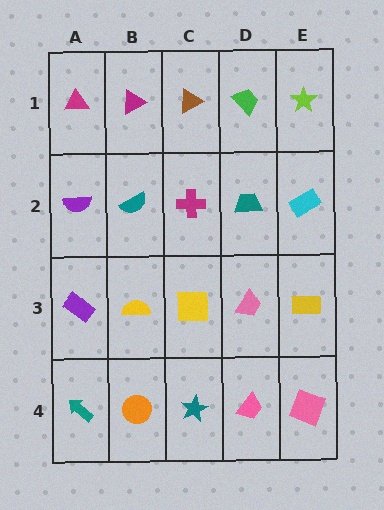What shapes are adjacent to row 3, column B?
A teal semicircle (row 2, column B), an orange circle (row 4, column B), a purple rectangle (row 3, column A), a yellow square (row 3, column C).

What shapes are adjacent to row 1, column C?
A magenta cross (row 2, column C), a magenta triangle (row 1, column B), a green trapezoid (row 1, column D).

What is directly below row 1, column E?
A cyan rectangle.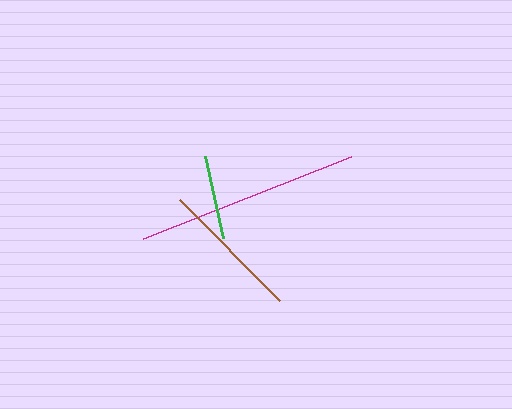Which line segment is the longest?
The magenta line is the longest at approximately 223 pixels.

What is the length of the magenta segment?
The magenta segment is approximately 223 pixels long.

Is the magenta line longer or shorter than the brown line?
The magenta line is longer than the brown line.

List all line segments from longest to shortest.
From longest to shortest: magenta, brown, green.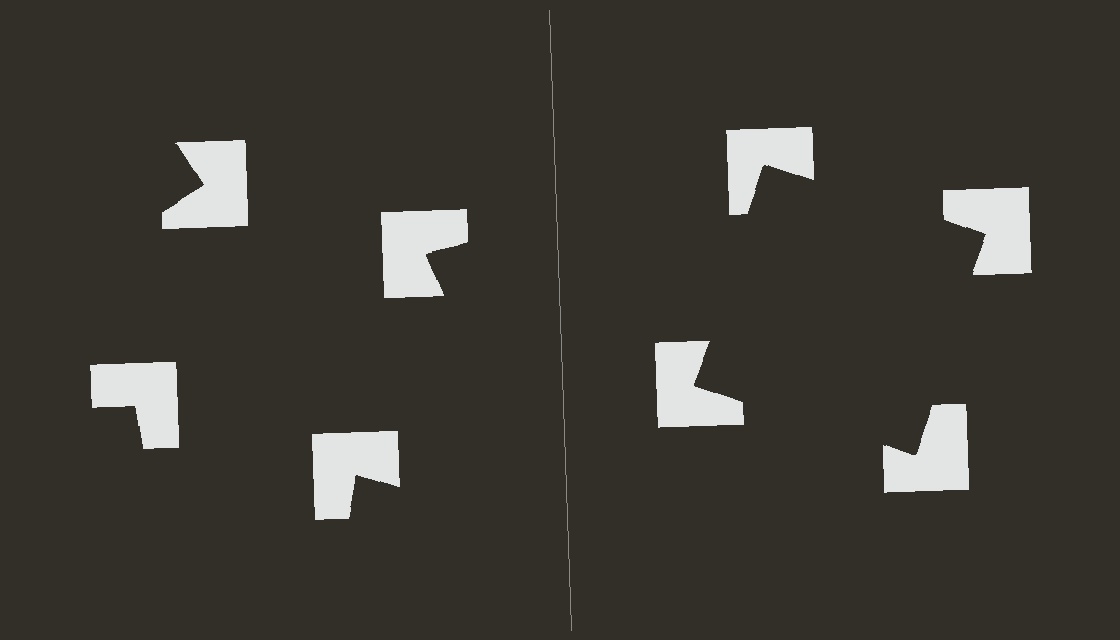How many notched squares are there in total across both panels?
8 — 4 on each side.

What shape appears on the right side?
An illusory square.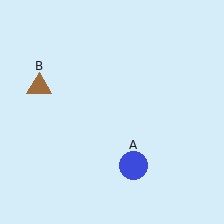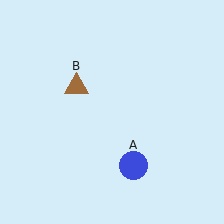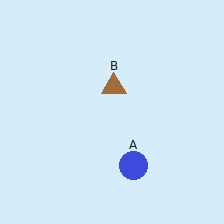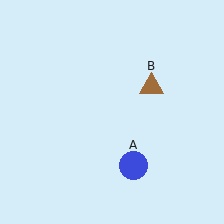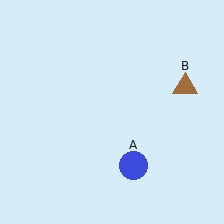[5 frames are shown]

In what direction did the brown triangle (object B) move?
The brown triangle (object B) moved right.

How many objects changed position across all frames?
1 object changed position: brown triangle (object B).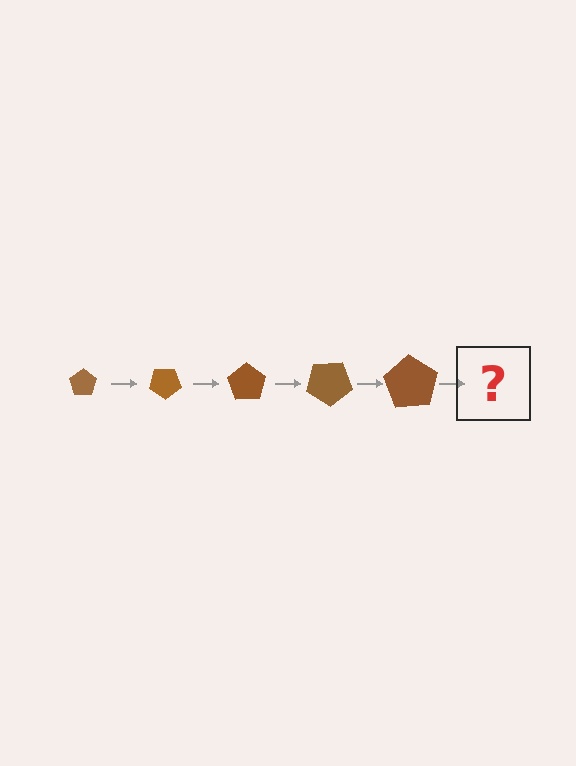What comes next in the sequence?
The next element should be a pentagon, larger than the previous one and rotated 175 degrees from the start.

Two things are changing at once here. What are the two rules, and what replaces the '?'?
The two rules are that the pentagon grows larger each step and it rotates 35 degrees each step. The '?' should be a pentagon, larger than the previous one and rotated 175 degrees from the start.